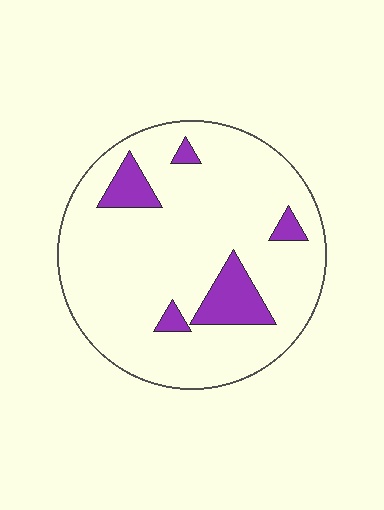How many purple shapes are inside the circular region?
5.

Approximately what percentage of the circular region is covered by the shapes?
Approximately 15%.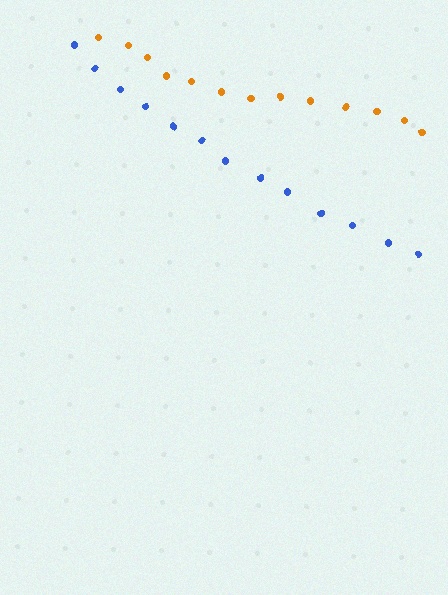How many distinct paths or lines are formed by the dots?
There are 2 distinct paths.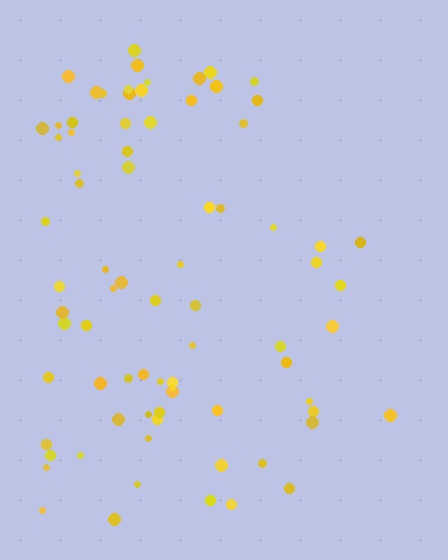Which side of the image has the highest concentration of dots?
The left.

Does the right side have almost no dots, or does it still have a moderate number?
Still a moderate number, just noticeably fewer than the left.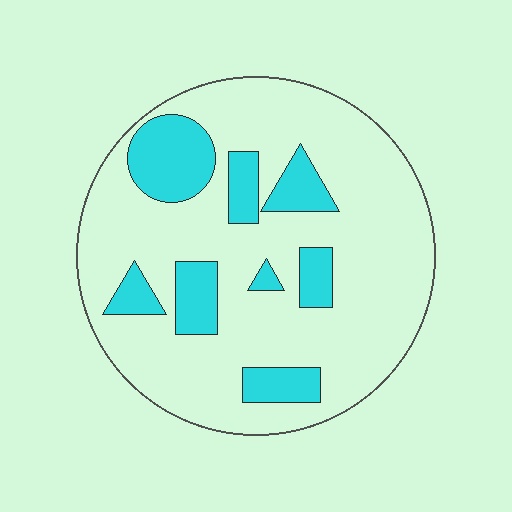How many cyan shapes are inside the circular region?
8.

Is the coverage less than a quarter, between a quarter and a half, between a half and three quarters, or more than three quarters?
Less than a quarter.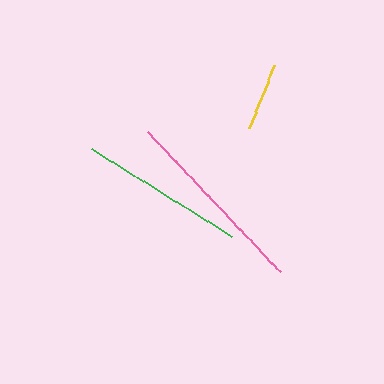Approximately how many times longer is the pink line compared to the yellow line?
The pink line is approximately 2.8 times the length of the yellow line.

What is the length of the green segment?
The green segment is approximately 166 pixels long.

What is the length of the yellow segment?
The yellow segment is approximately 67 pixels long.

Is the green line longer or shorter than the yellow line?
The green line is longer than the yellow line.